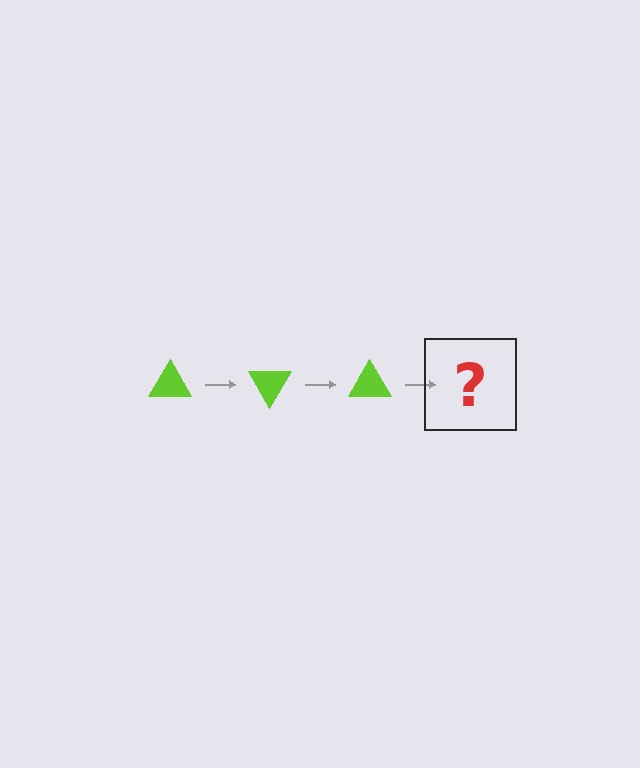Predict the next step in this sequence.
The next step is a lime triangle rotated 180 degrees.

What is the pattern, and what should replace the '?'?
The pattern is that the triangle rotates 60 degrees each step. The '?' should be a lime triangle rotated 180 degrees.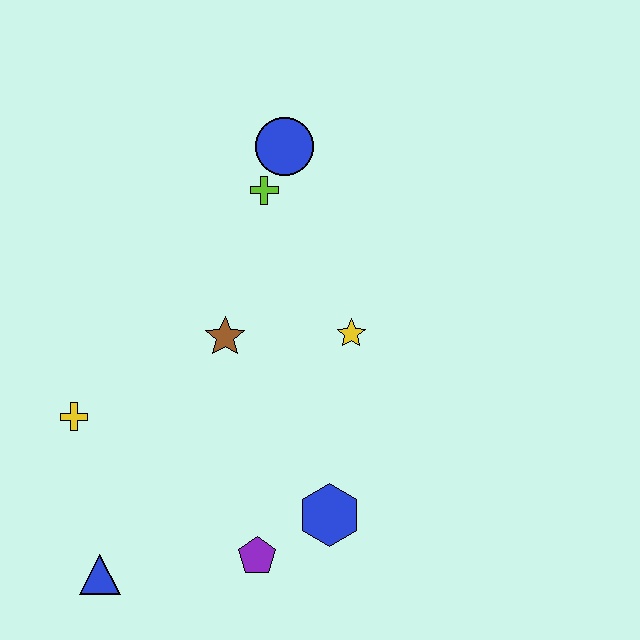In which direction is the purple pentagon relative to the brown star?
The purple pentagon is below the brown star.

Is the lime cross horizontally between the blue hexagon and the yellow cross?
Yes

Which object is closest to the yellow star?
The brown star is closest to the yellow star.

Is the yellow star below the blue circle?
Yes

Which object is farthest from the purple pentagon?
The blue circle is farthest from the purple pentagon.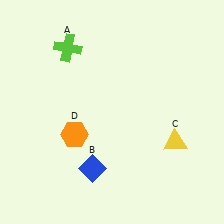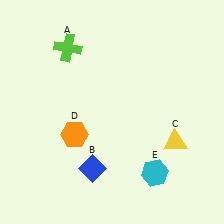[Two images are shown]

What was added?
A cyan hexagon (E) was added in Image 2.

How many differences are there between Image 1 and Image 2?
There is 1 difference between the two images.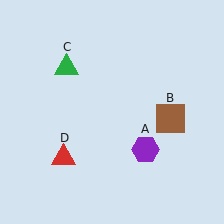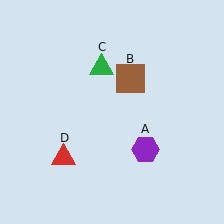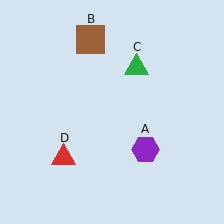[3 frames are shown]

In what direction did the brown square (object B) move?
The brown square (object B) moved up and to the left.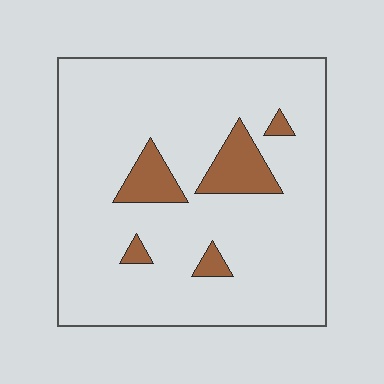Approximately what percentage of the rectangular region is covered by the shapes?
Approximately 10%.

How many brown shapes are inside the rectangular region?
5.